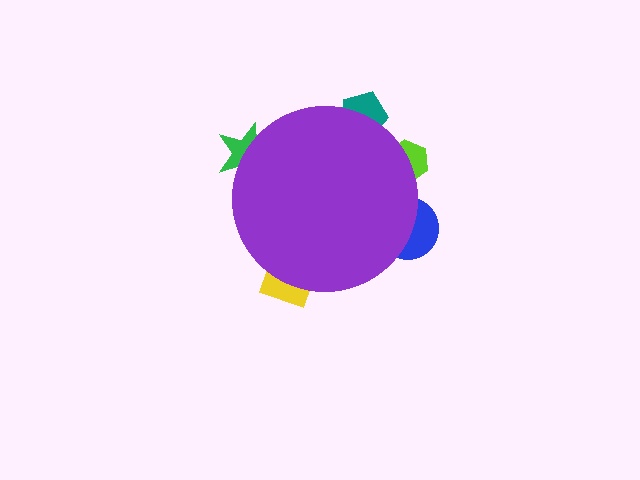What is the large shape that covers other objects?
A purple circle.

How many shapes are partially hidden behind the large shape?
5 shapes are partially hidden.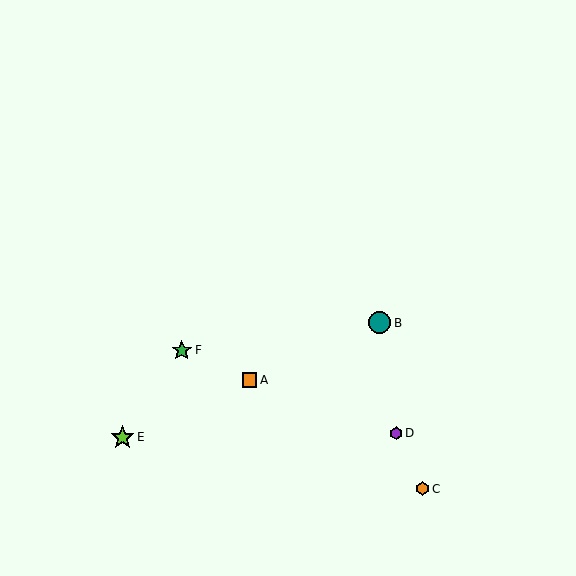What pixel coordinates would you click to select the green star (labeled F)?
Click at (182, 350) to select the green star F.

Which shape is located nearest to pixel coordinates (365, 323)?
The teal circle (labeled B) at (380, 323) is nearest to that location.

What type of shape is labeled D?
Shape D is a purple hexagon.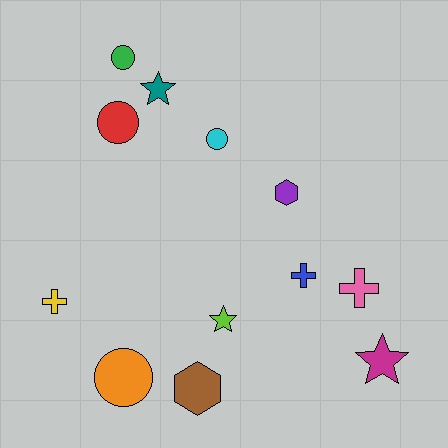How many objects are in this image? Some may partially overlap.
There are 12 objects.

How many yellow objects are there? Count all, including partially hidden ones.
There is 1 yellow object.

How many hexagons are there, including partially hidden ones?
There are 2 hexagons.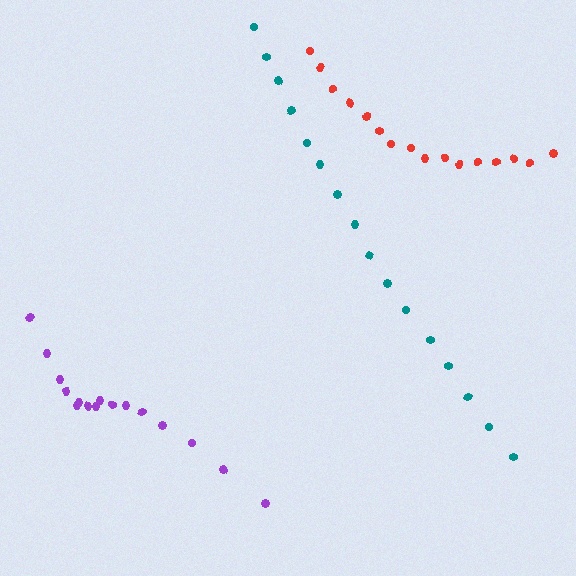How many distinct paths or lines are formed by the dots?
There are 3 distinct paths.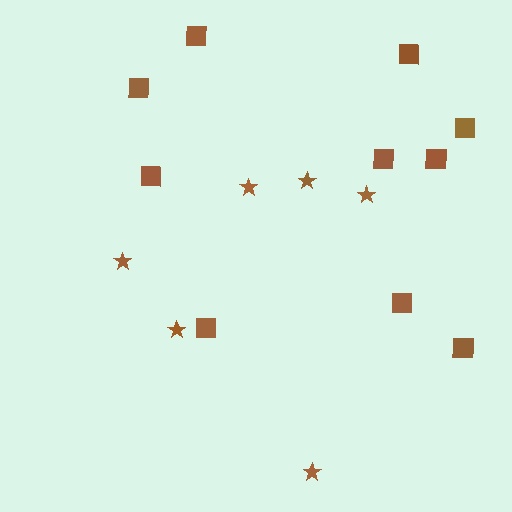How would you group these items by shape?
There are 2 groups: one group of squares (10) and one group of stars (6).